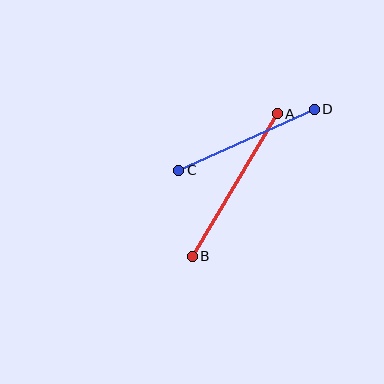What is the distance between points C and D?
The distance is approximately 149 pixels.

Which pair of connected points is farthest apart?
Points A and B are farthest apart.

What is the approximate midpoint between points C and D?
The midpoint is at approximately (246, 140) pixels.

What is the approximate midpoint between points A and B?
The midpoint is at approximately (235, 185) pixels.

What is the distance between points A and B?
The distance is approximately 166 pixels.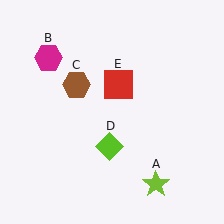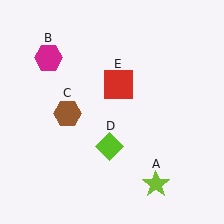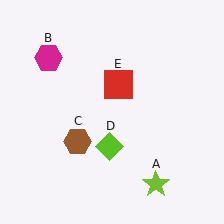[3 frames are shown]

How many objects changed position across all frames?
1 object changed position: brown hexagon (object C).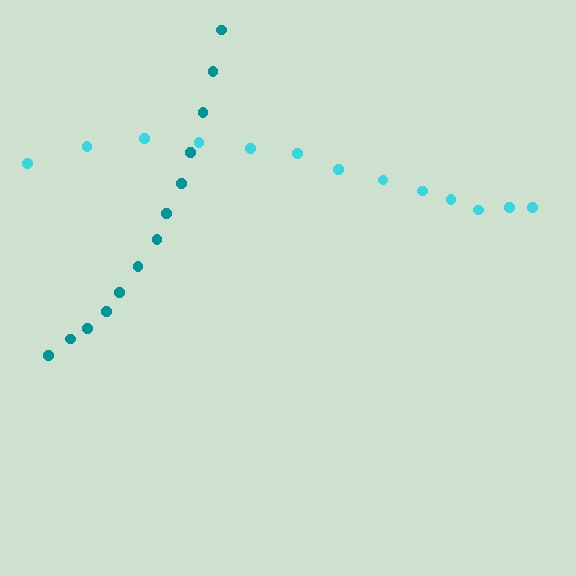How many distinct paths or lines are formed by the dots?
There are 2 distinct paths.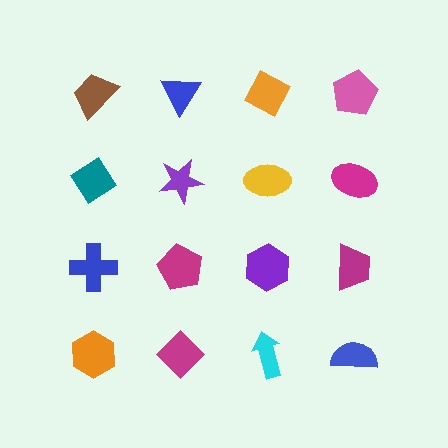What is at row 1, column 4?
A pink pentagon.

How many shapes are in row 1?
4 shapes.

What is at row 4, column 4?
A blue semicircle.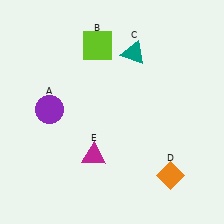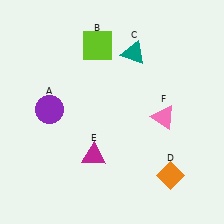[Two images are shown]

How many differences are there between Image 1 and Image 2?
There is 1 difference between the two images.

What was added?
A pink triangle (F) was added in Image 2.